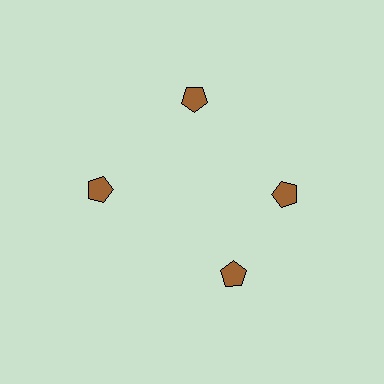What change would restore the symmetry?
The symmetry would be restored by rotating it back into even spacing with its neighbors so that all 4 pentagons sit at equal angles and equal distance from the center.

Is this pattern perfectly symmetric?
No. The 4 brown pentagons are arranged in a ring, but one element near the 6 o'clock position is rotated out of alignment along the ring, breaking the 4-fold rotational symmetry.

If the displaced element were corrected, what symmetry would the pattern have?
It would have 4-fold rotational symmetry — the pattern would map onto itself every 90 degrees.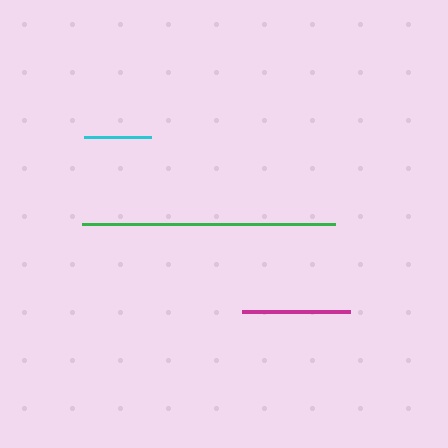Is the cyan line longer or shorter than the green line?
The green line is longer than the cyan line.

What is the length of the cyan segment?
The cyan segment is approximately 67 pixels long.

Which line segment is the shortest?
The cyan line is the shortest at approximately 67 pixels.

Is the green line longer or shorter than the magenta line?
The green line is longer than the magenta line.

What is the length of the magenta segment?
The magenta segment is approximately 107 pixels long.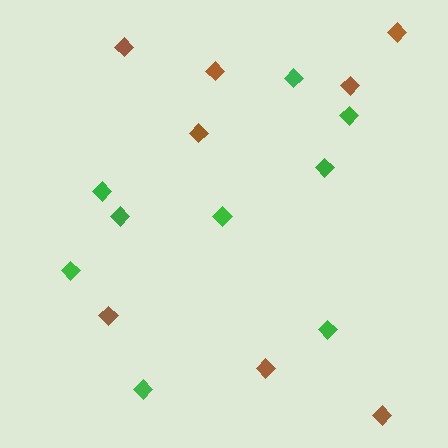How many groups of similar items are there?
There are 2 groups: one group of green diamonds (9) and one group of brown diamonds (8).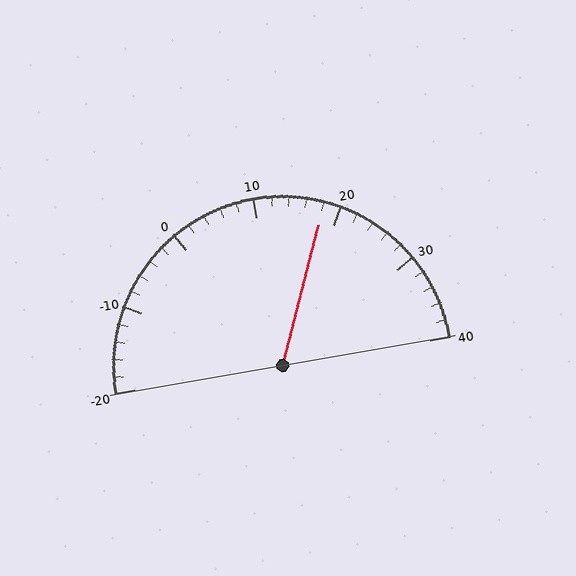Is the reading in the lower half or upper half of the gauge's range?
The reading is in the upper half of the range (-20 to 40).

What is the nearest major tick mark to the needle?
The nearest major tick mark is 20.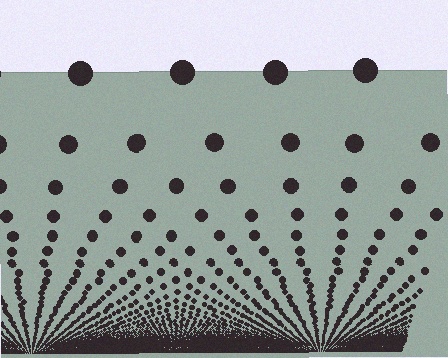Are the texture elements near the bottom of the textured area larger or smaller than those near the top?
Smaller. The gradient is inverted — elements near the bottom are smaller and denser.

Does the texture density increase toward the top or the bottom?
Density increases toward the bottom.